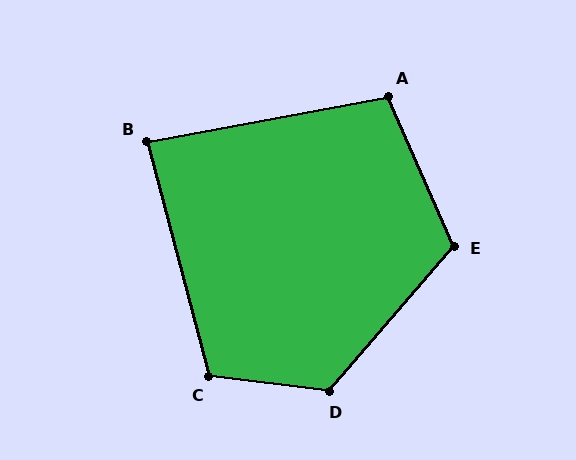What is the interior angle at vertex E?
Approximately 116 degrees (obtuse).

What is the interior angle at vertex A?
Approximately 103 degrees (obtuse).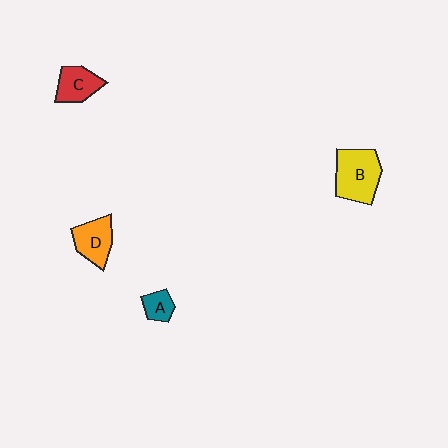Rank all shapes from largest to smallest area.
From largest to smallest: B (yellow), D (orange), C (red), A (teal).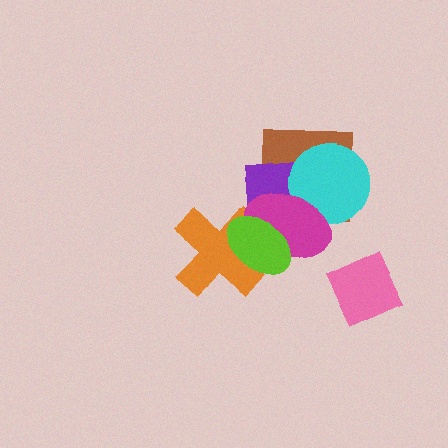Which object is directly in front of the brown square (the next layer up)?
The purple square is directly in front of the brown square.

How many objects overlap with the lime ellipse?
3 objects overlap with the lime ellipse.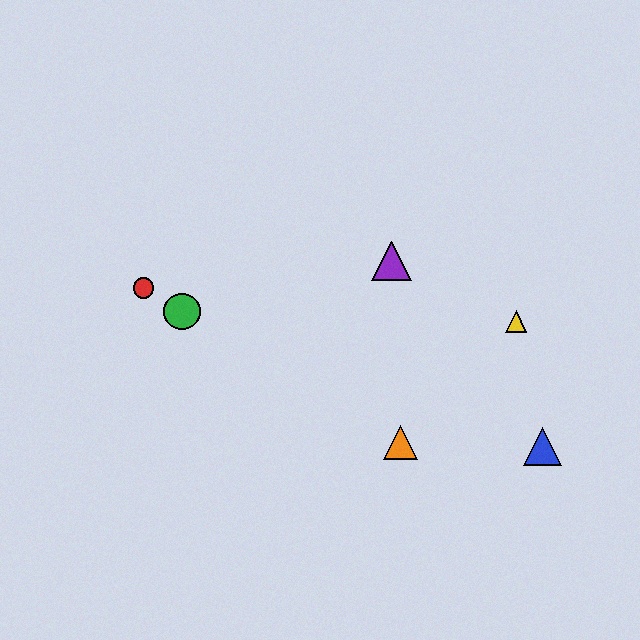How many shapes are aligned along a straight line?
3 shapes (the red circle, the green circle, the orange triangle) are aligned along a straight line.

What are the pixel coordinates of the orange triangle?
The orange triangle is at (401, 442).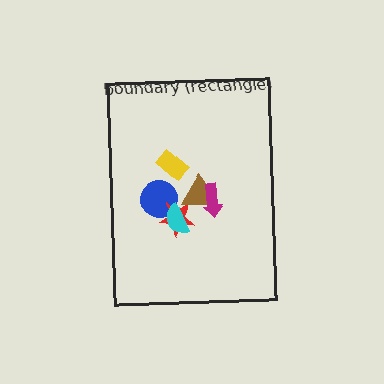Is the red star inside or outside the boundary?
Inside.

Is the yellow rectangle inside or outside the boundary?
Inside.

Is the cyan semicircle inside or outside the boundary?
Inside.